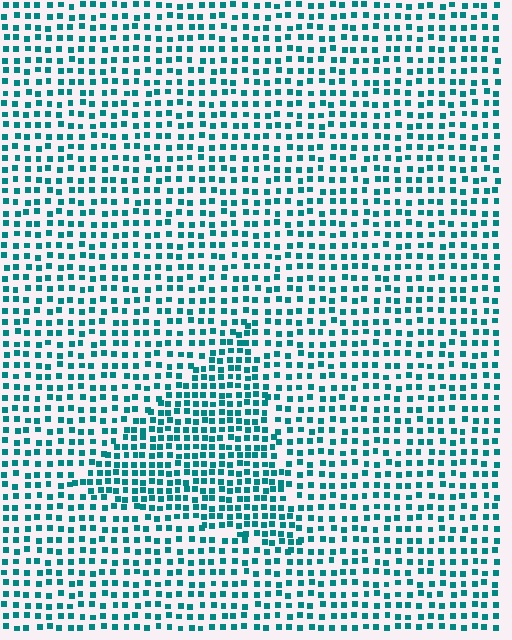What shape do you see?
I see a triangle.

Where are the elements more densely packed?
The elements are more densely packed inside the triangle boundary.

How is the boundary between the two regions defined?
The boundary is defined by a change in element density (approximately 1.6x ratio). All elements are the same color, size, and shape.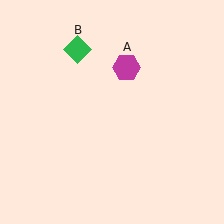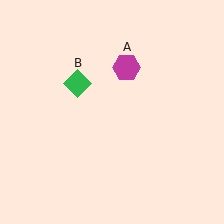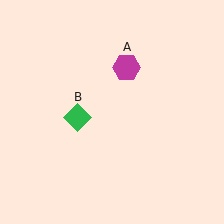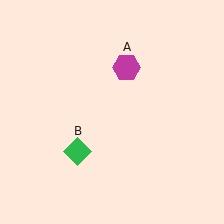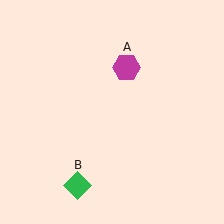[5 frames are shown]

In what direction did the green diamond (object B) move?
The green diamond (object B) moved down.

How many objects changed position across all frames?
1 object changed position: green diamond (object B).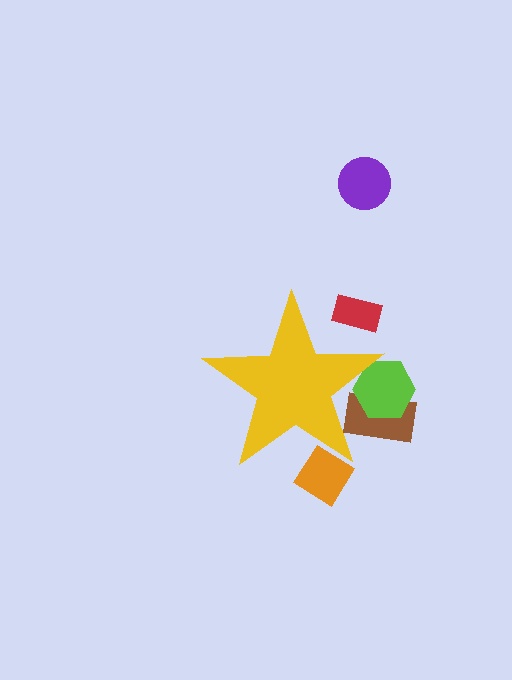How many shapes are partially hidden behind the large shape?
4 shapes are partially hidden.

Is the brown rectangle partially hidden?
Yes, the brown rectangle is partially hidden behind the yellow star.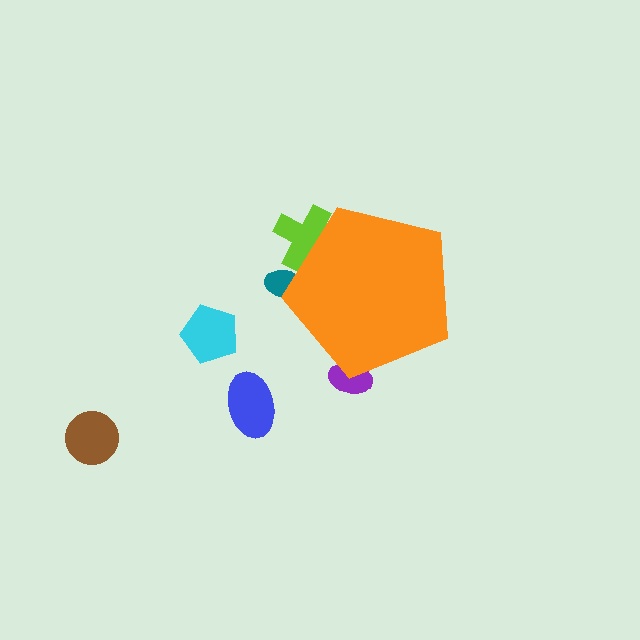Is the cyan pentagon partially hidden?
No, the cyan pentagon is fully visible.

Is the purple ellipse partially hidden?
Yes, the purple ellipse is partially hidden behind the orange pentagon.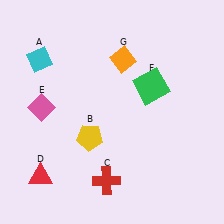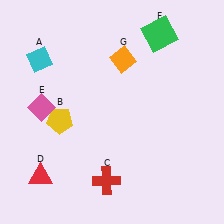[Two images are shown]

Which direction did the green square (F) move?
The green square (F) moved up.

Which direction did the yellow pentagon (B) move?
The yellow pentagon (B) moved left.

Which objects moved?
The objects that moved are: the yellow pentagon (B), the green square (F).